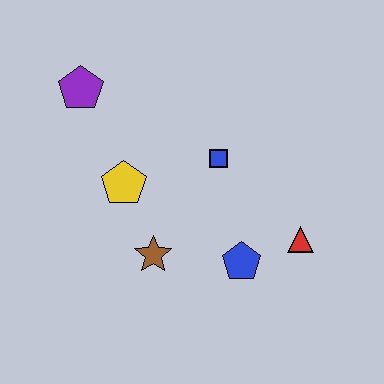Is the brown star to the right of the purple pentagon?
Yes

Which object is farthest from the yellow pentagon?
The red triangle is farthest from the yellow pentagon.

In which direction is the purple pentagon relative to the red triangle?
The purple pentagon is to the left of the red triangle.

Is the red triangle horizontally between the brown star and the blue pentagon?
No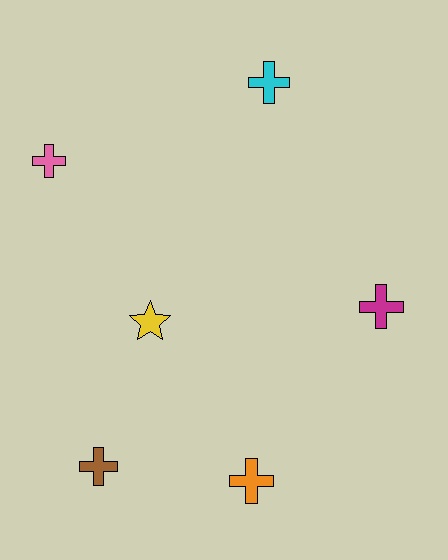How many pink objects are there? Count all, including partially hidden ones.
There is 1 pink object.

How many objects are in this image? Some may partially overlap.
There are 6 objects.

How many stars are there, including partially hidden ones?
There is 1 star.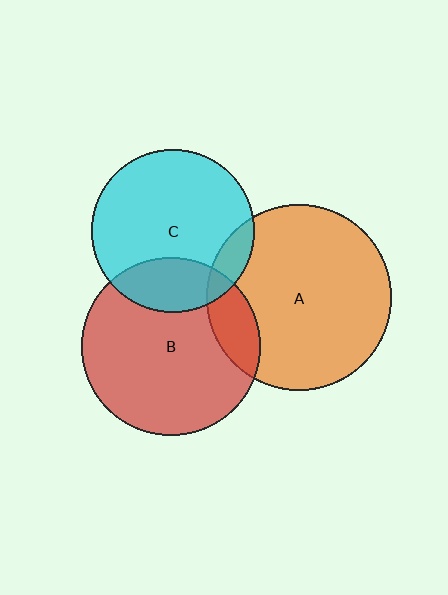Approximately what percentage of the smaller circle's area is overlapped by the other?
Approximately 10%.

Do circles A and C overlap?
Yes.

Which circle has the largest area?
Circle A (orange).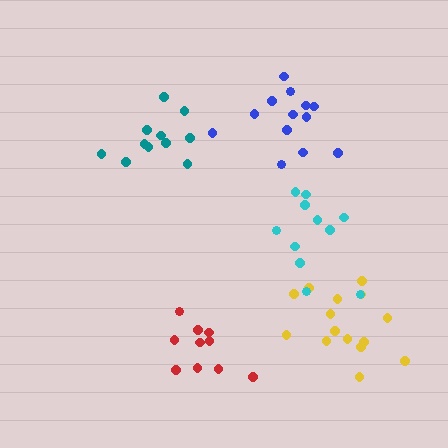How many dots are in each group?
Group 1: 15 dots, Group 2: 10 dots, Group 3: 11 dots, Group 4: 13 dots, Group 5: 11 dots (60 total).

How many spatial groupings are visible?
There are 5 spatial groupings.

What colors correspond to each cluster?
The clusters are colored: yellow, red, teal, blue, cyan.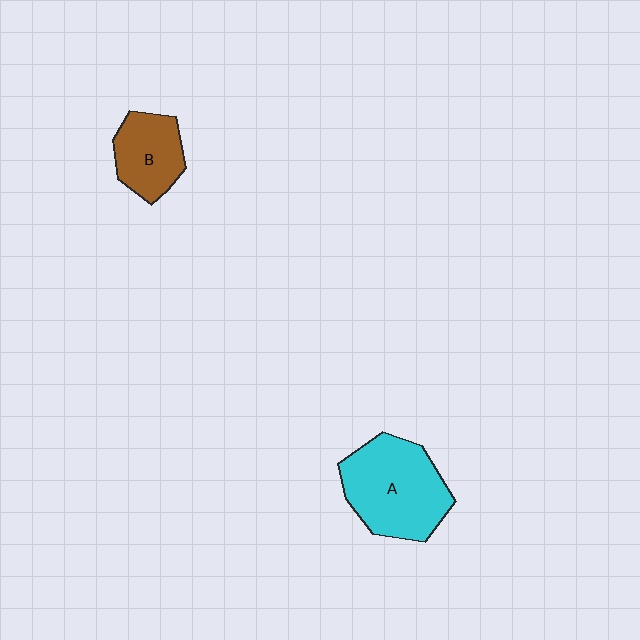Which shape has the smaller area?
Shape B (brown).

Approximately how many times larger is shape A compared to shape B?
Approximately 1.7 times.